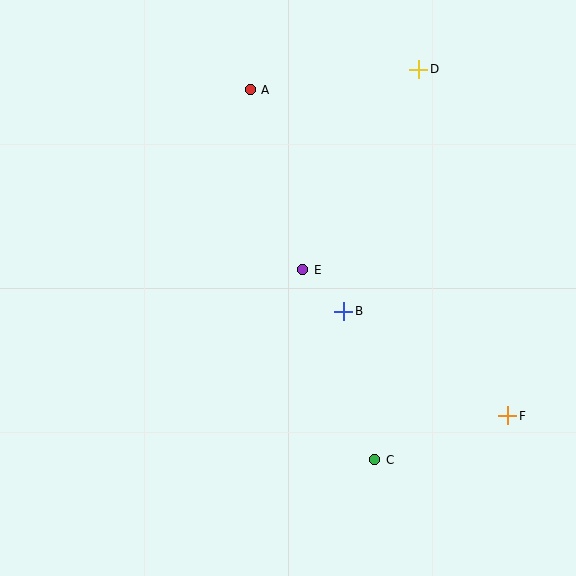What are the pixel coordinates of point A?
Point A is at (250, 90).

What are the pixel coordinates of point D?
Point D is at (419, 69).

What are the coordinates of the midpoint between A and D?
The midpoint between A and D is at (334, 80).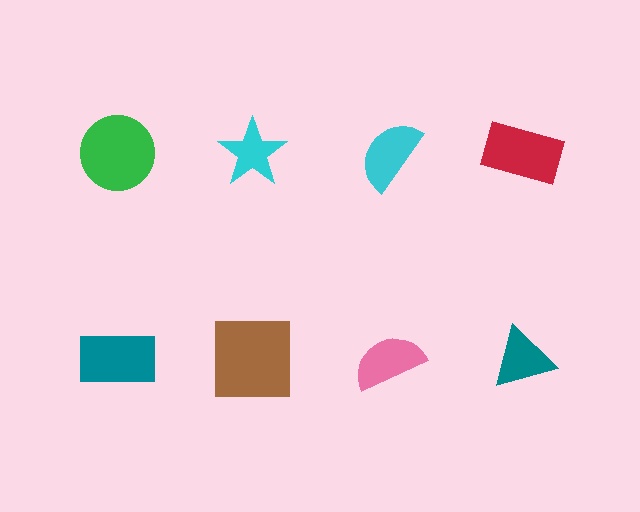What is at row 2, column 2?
A brown square.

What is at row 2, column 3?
A pink semicircle.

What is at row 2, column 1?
A teal rectangle.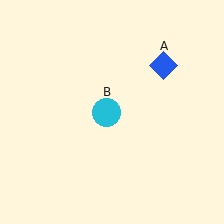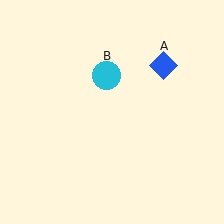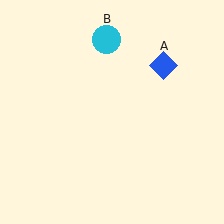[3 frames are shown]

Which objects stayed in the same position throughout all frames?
Blue diamond (object A) remained stationary.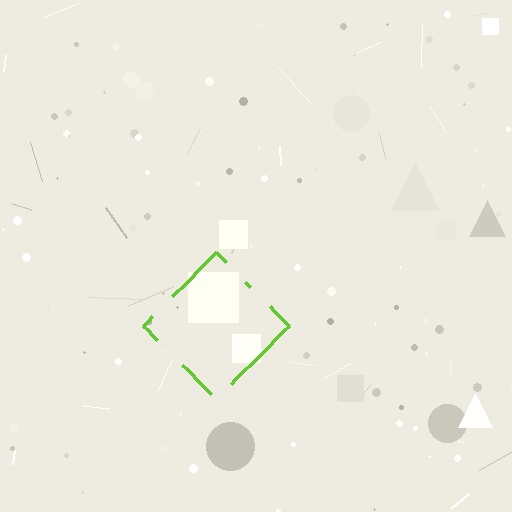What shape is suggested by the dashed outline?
The dashed outline suggests a diamond.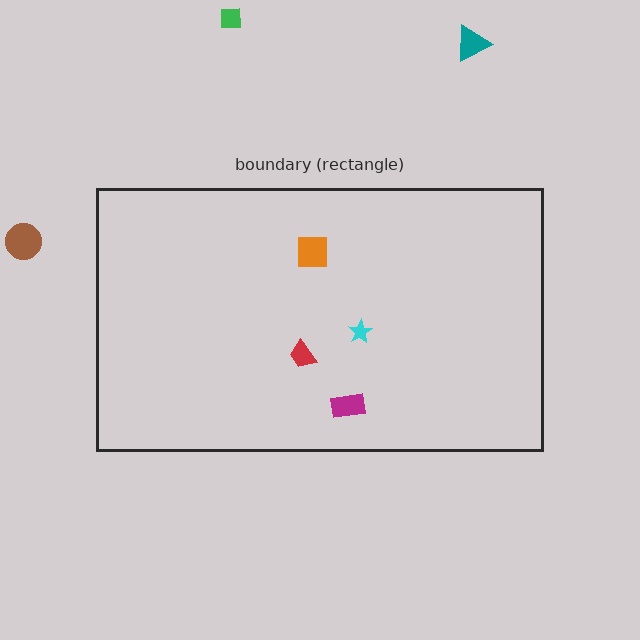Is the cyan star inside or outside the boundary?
Inside.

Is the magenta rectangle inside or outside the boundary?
Inside.